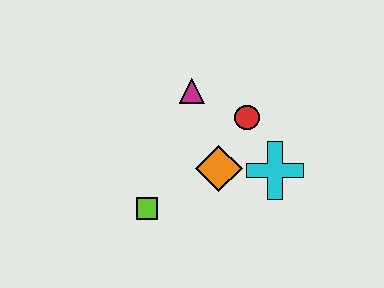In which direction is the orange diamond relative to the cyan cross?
The orange diamond is to the left of the cyan cross.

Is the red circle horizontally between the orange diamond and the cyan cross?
Yes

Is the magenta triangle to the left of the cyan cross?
Yes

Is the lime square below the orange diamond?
Yes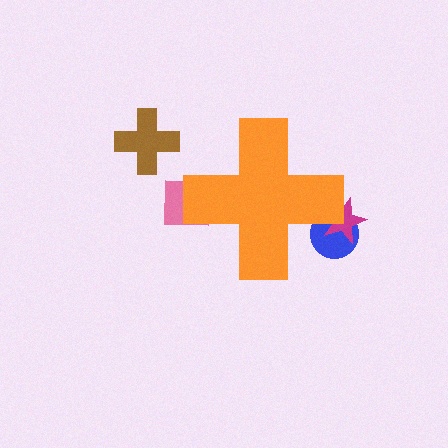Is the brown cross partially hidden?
No, the brown cross is fully visible.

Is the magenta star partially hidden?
Yes, the magenta star is partially hidden behind the orange cross.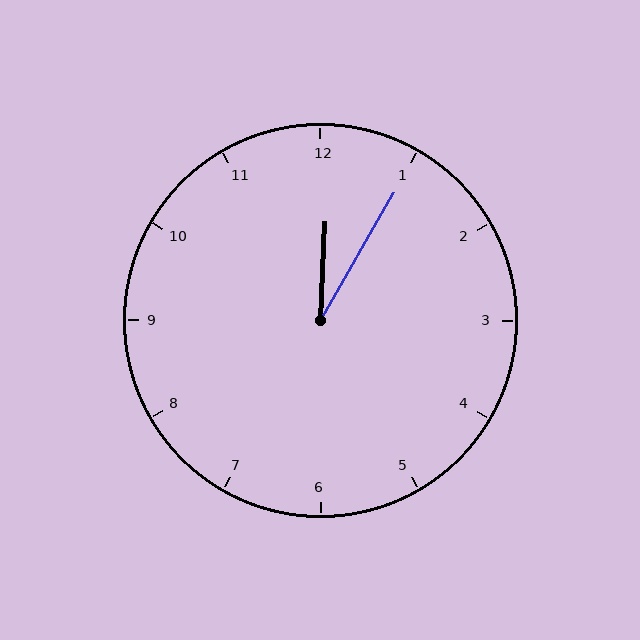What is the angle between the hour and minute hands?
Approximately 28 degrees.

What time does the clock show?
12:05.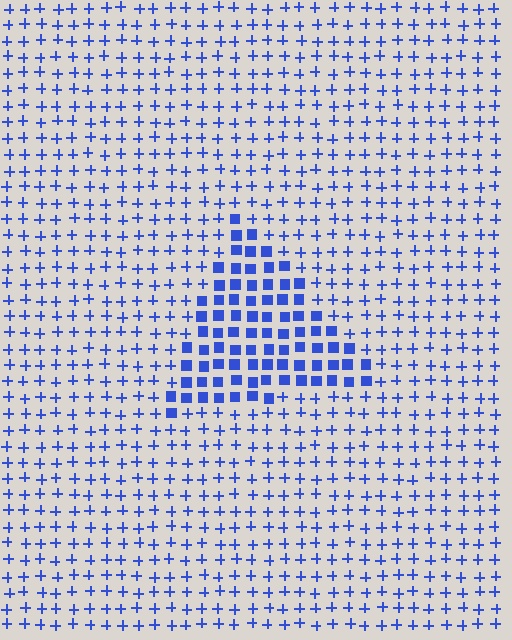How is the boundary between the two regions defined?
The boundary is defined by a change in element shape: squares inside vs. plus signs outside. All elements share the same color and spacing.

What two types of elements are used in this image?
The image uses squares inside the triangle region and plus signs outside it.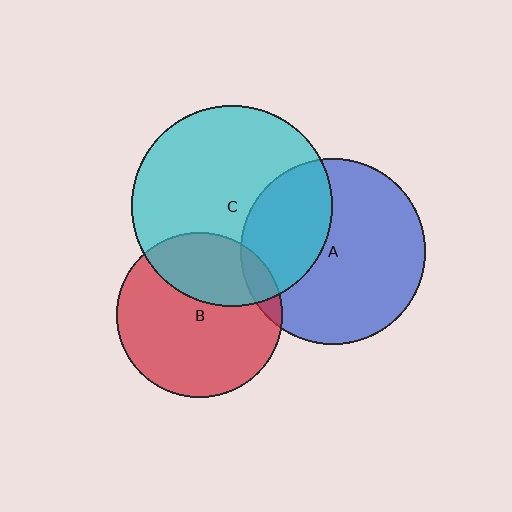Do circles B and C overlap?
Yes.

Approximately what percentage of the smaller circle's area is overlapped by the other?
Approximately 30%.